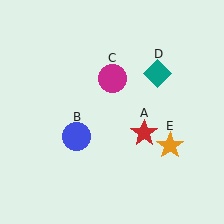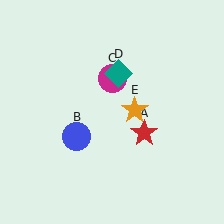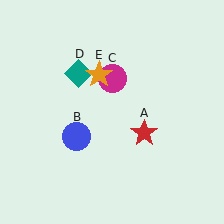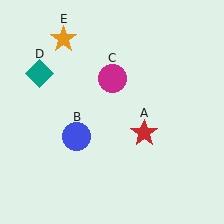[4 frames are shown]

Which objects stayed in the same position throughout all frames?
Red star (object A) and blue circle (object B) and magenta circle (object C) remained stationary.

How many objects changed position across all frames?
2 objects changed position: teal diamond (object D), orange star (object E).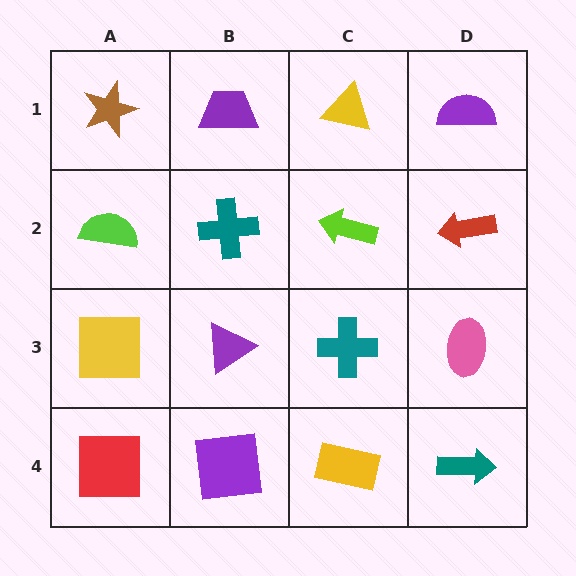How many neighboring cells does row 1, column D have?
2.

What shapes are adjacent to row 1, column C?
A lime arrow (row 2, column C), a purple trapezoid (row 1, column B), a purple semicircle (row 1, column D).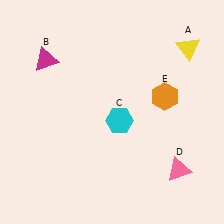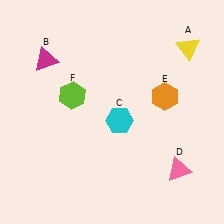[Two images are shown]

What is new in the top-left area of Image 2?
A lime hexagon (F) was added in the top-left area of Image 2.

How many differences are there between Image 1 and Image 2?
There is 1 difference between the two images.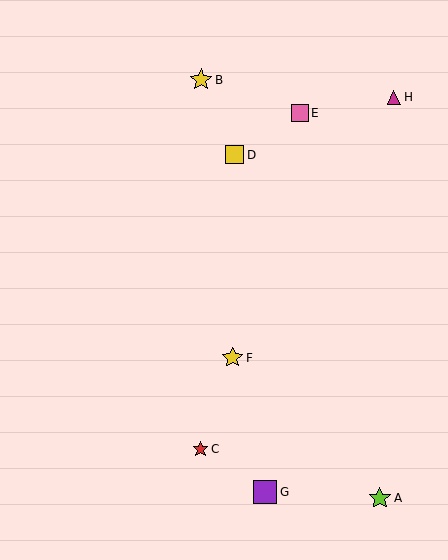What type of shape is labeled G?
Shape G is a purple square.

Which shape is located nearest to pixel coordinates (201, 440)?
The red star (labeled C) at (200, 449) is nearest to that location.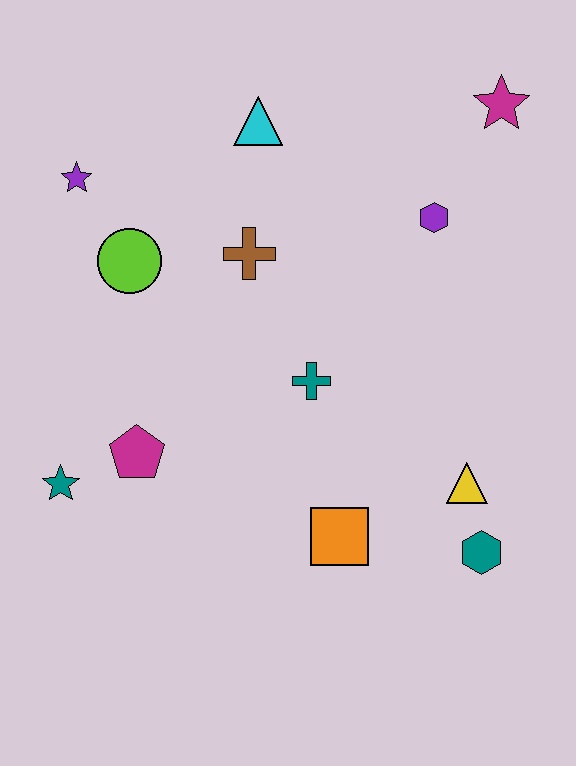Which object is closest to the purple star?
The lime circle is closest to the purple star.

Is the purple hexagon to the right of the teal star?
Yes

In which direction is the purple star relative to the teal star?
The purple star is above the teal star.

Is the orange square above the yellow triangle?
No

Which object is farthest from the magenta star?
The teal star is farthest from the magenta star.